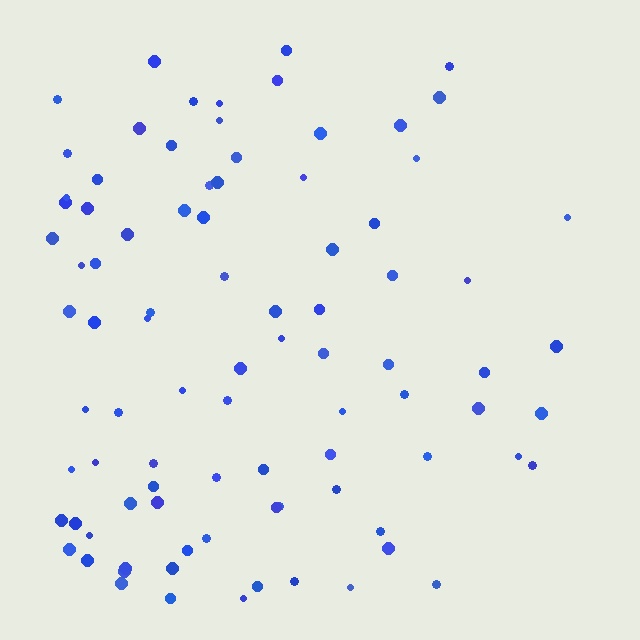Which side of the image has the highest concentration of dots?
The left.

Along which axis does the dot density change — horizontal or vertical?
Horizontal.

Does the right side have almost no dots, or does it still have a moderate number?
Still a moderate number, just noticeably fewer than the left.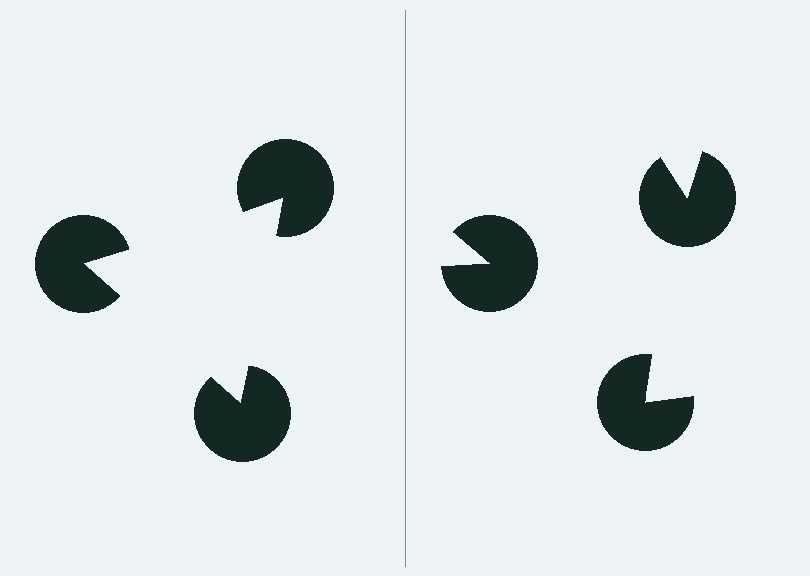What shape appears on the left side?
An illusory triangle.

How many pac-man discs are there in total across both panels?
6 — 3 on each side.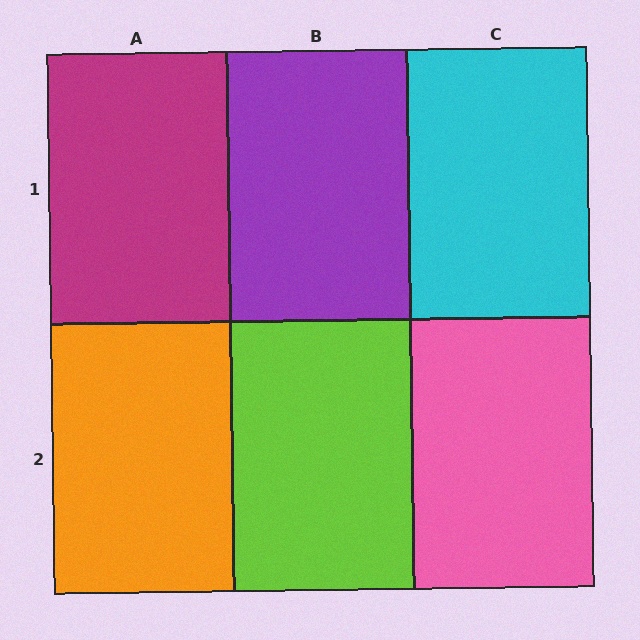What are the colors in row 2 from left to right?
Orange, lime, pink.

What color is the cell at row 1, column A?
Magenta.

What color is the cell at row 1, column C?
Cyan.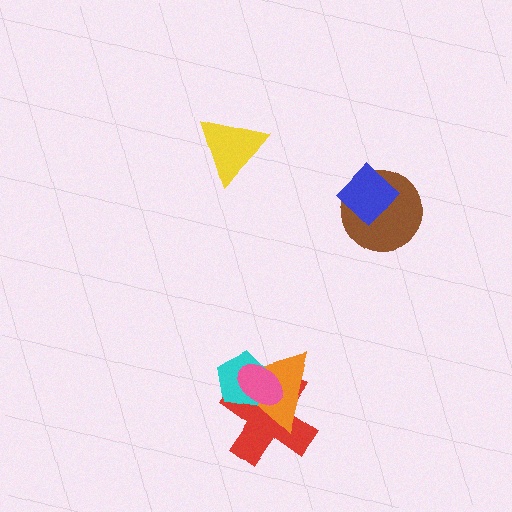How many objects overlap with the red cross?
3 objects overlap with the red cross.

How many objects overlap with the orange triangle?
3 objects overlap with the orange triangle.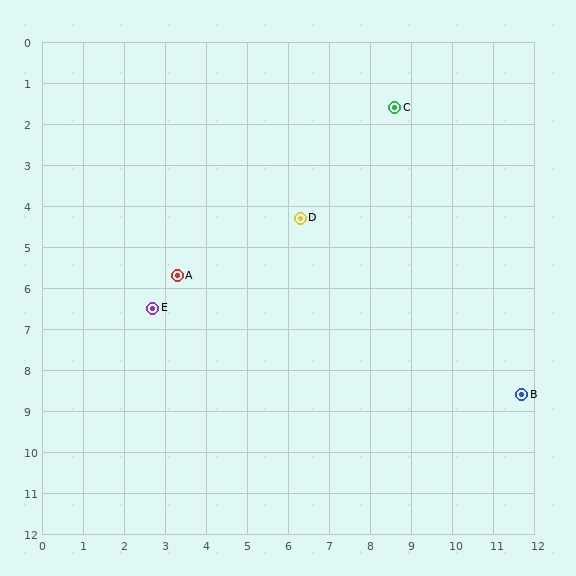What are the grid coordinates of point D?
Point D is at approximately (6.3, 4.3).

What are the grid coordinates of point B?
Point B is at approximately (11.7, 8.6).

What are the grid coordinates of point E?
Point E is at approximately (2.7, 6.5).